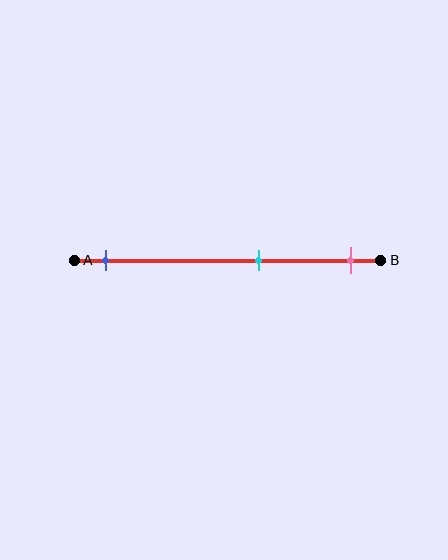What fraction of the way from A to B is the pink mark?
The pink mark is approximately 90% (0.9) of the way from A to B.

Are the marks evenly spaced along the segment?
No, the marks are not evenly spaced.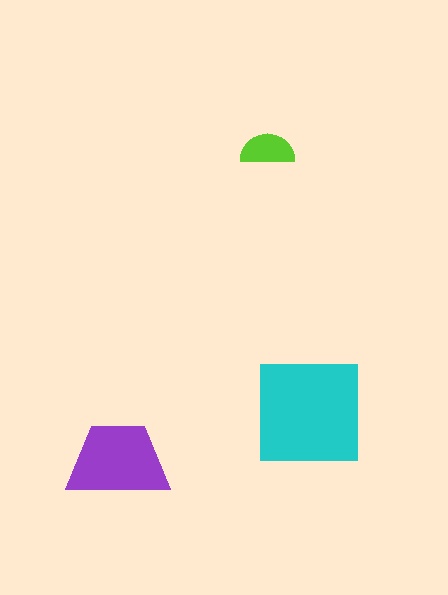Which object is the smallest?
The lime semicircle.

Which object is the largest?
The cyan square.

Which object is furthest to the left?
The purple trapezoid is leftmost.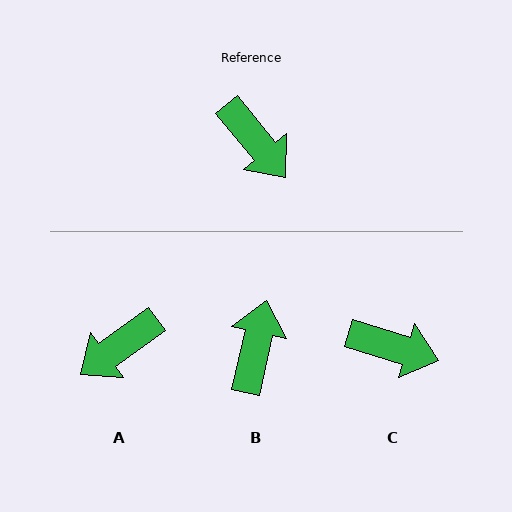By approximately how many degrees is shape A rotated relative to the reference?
Approximately 93 degrees clockwise.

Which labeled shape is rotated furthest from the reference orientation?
B, about 128 degrees away.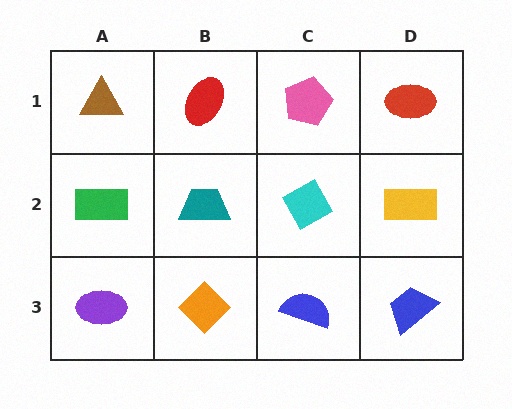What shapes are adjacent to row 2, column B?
A red ellipse (row 1, column B), an orange diamond (row 3, column B), a green rectangle (row 2, column A), a cyan diamond (row 2, column C).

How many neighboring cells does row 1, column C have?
3.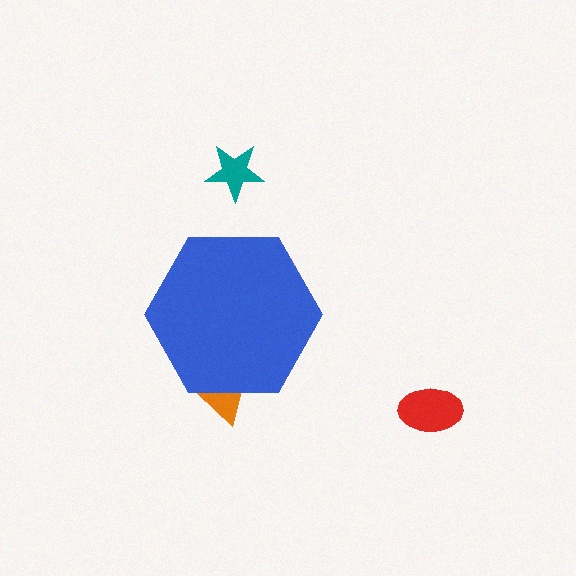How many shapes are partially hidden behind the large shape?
1 shape is partially hidden.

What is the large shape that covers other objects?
A blue hexagon.